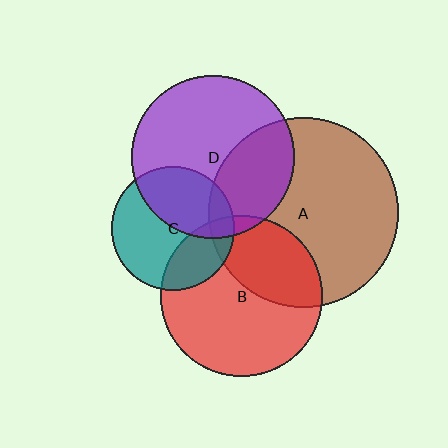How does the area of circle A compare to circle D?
Approximately 1.4 times.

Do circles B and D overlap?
Yes.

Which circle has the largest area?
Circle A (brown).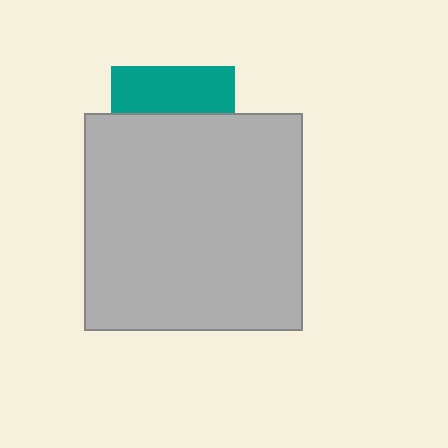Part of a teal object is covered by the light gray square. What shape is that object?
It is a square.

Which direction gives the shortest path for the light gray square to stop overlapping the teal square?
Moving down gives the shortest separation.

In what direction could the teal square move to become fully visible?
The teal square could move up. That would shift it out from behind the light gray square entirely.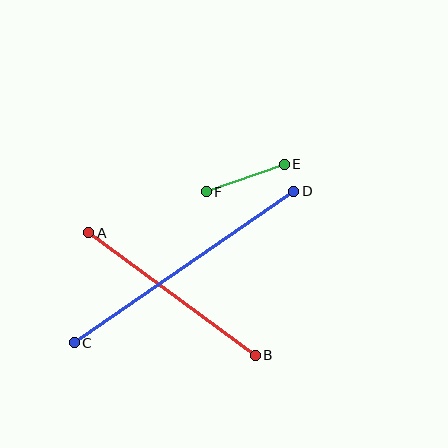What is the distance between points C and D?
The distance is approximately 267 pixels.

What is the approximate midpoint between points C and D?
The midpoint is at approximately (184, 267) pixels.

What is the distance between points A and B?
The distance is approximately 206 pixels.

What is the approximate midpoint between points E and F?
The midpoint is at approximately (245, 178) pixels.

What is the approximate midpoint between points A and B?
The midpoint is at approximately (172, 294) pixels.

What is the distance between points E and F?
The distance is approximately 83 pixels.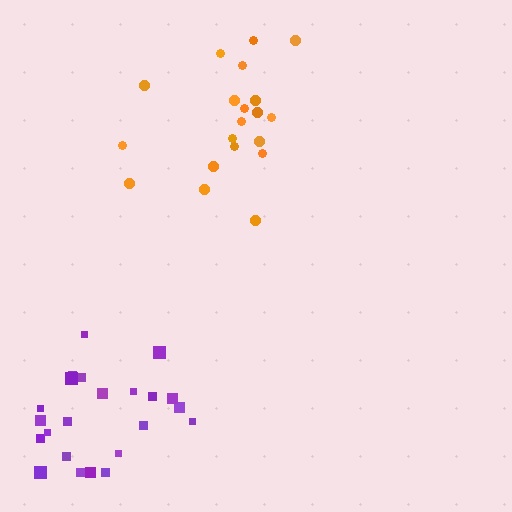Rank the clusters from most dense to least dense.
orange, purple.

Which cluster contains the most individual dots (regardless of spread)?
Purple (23).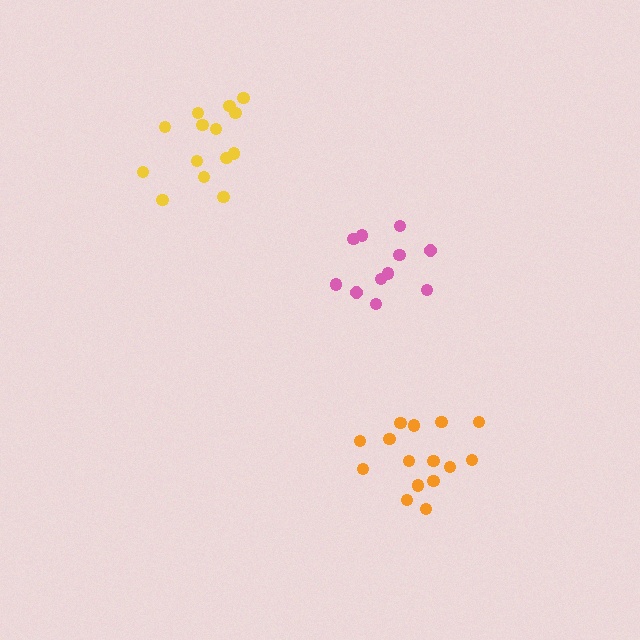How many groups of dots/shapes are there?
There are 3 groups.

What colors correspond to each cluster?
The clusters are colored: yellow, orange, pink.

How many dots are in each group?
Group 1: 14 dots, Group 2: 15 dots, Group 3: 11 dots (40 total).